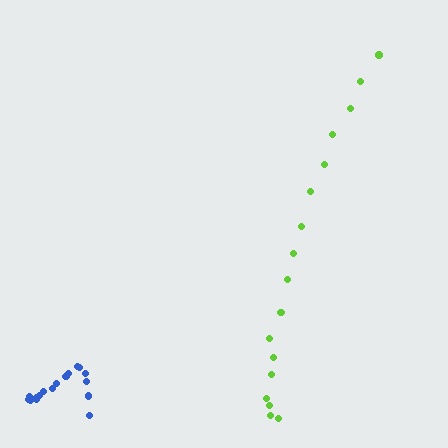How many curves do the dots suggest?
There are 2 distinct paths.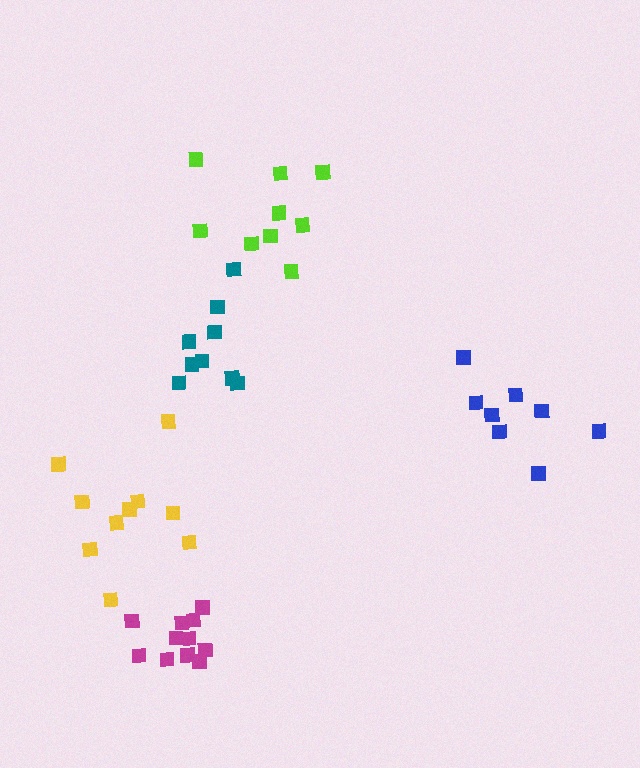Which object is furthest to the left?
The yellow cluster is leftmost.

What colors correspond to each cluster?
The clusters are colored: lime, teal, yellow, blue, magenta.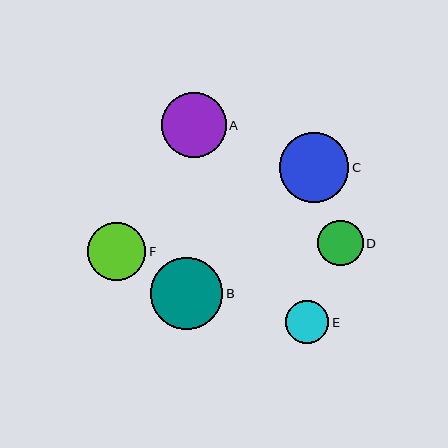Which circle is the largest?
Circle B is the largest with a size of approximately 72 pixels.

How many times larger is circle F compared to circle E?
Circle F is approximately 1.4 times the size of circle E.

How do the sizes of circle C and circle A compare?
Circle C and circle A are approximately the same size.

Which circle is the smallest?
Circle E is the smallest with a size of approximately 43 pixels.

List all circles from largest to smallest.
From largest to smallest: B, C, A, F, D, E.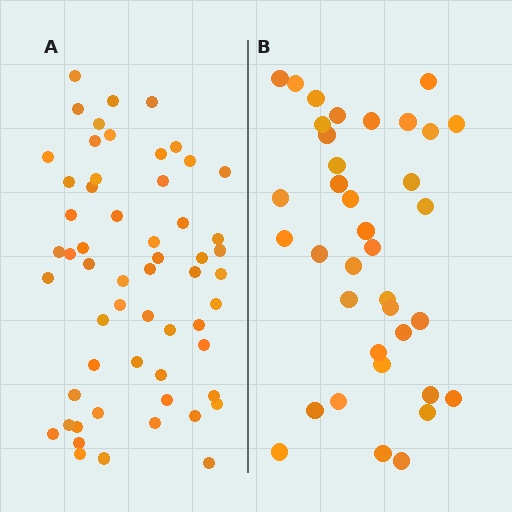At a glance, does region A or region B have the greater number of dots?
Region A (the left region) has more dots.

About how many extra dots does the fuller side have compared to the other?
Region A has approximately 20 more dots than region B.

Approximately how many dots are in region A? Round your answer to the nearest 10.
About 60 dots. (The exact count is 57, which rounds to 60.)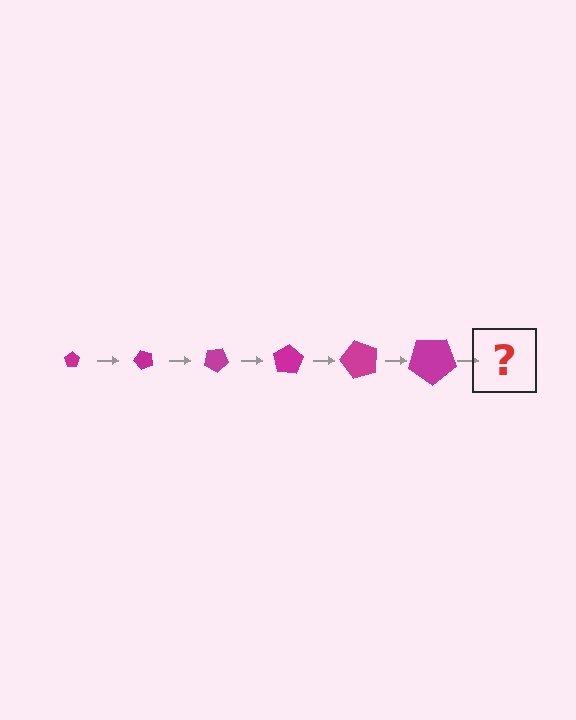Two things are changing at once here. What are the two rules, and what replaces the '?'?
The two rules are that the pentagon grows larger each step and it rotates 50 degrees each step. The '?' should be a pentagon, larger than the previous one and rotated 300 degrees from the start.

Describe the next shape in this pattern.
It should be a pentagon, larger than the previous one and rotated 300 degrees from the start.